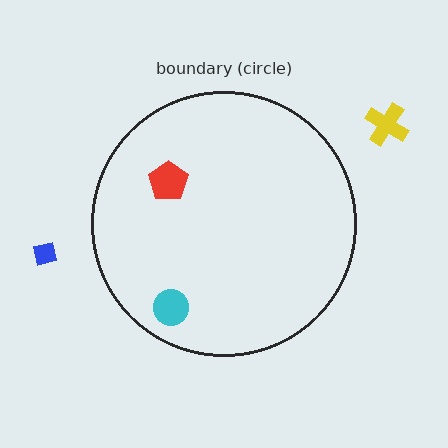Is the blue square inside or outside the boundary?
Outside.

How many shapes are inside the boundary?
2 inside, 2 outside.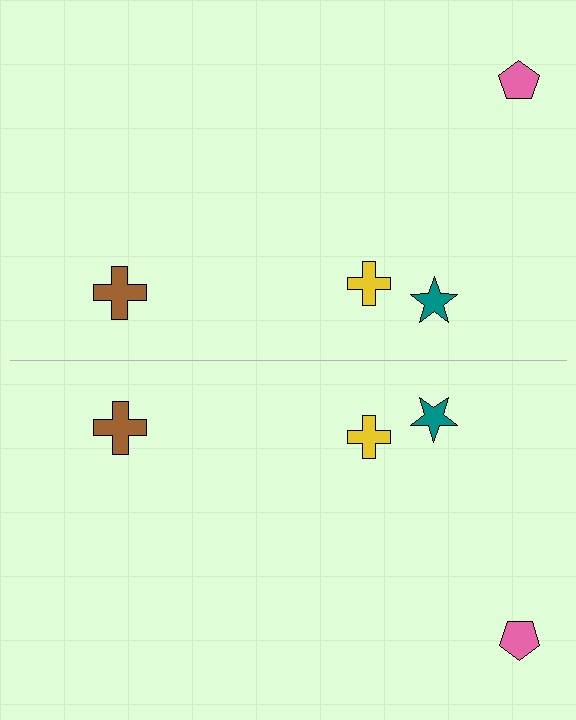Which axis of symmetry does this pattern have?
The pattern has a horizontal axis of symmetry running through the center of the image.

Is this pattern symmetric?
Yes, this pattern has bilateral (reflection) symmetry.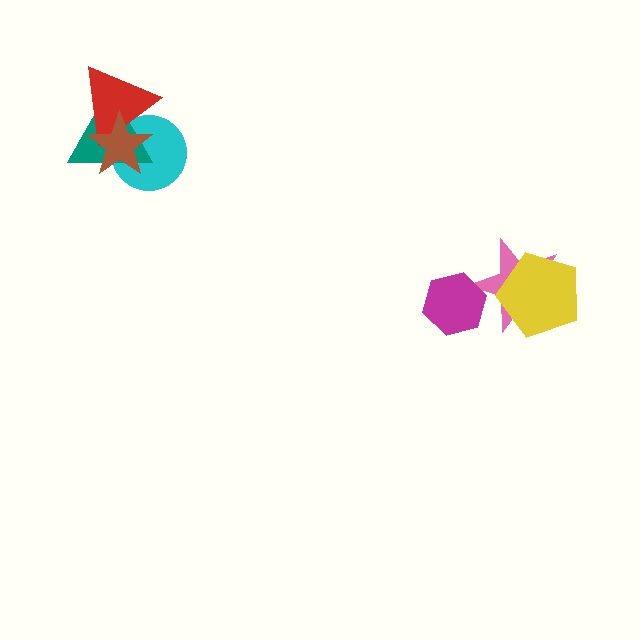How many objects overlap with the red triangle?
3 objects overlap with the red triangle.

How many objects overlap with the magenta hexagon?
1 object overlaps with the magenta hexagon.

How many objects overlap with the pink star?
2 objects overlap with the pink star.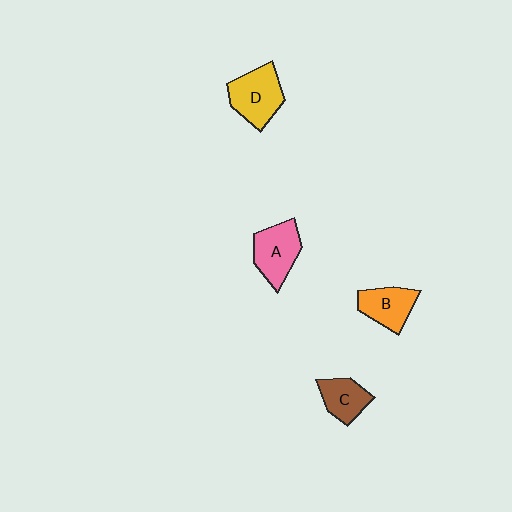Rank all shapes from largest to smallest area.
From largest to smallest: D (yellow), A (pink), B (orange), C (brown).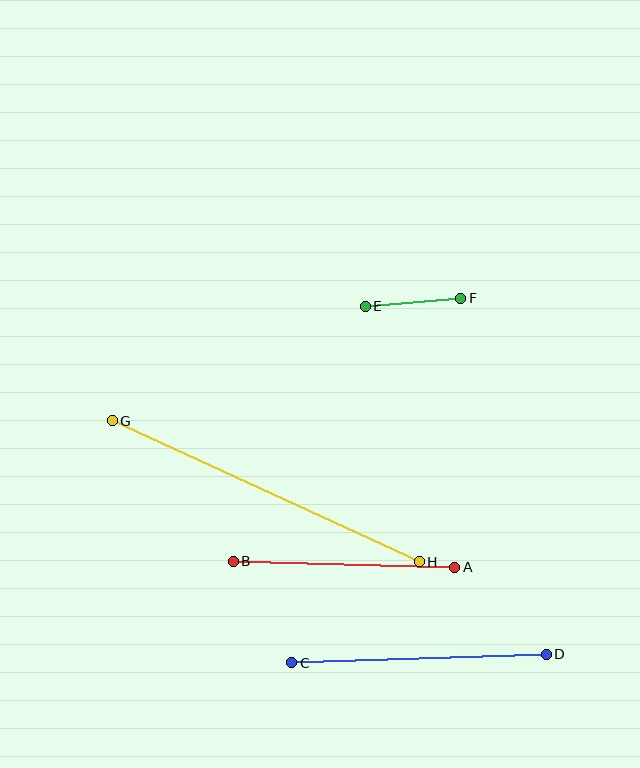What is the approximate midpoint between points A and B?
The midpoint is at approximately (344, 564) pixels.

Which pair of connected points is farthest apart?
Points G and H are farthest apart.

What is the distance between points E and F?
The distance is approximately 96 pixels.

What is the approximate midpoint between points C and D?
The midpoint is at approximately (419, 659) pixels.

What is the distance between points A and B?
The distance is approximately 222 pixels.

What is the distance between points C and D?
The distance is approximately 254 pixels.